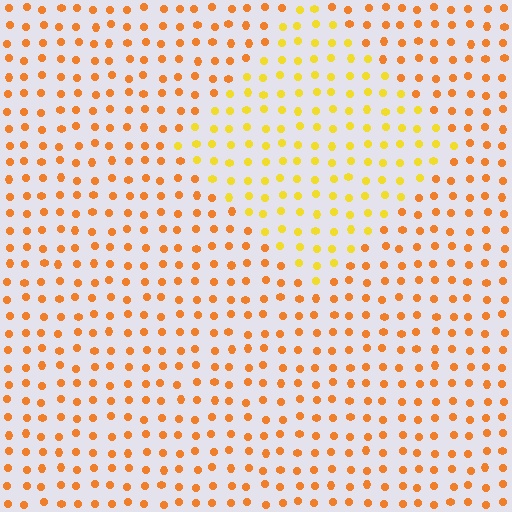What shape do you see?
I see a diamond.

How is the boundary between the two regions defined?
The boundary is defined purely by a slight shift in hue (about 28 degrees). Spacing, size, and orientation are identical on both sides.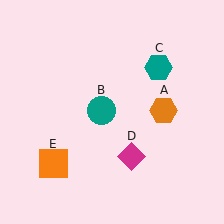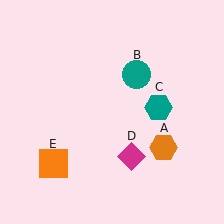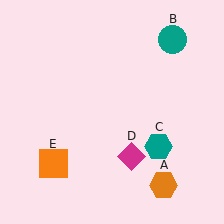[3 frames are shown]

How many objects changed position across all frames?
3 objects changed position: orange hexagon (object A), teal circle (object B), teal hexagon (object C).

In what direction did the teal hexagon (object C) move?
The teal hexagon (object C) moved down.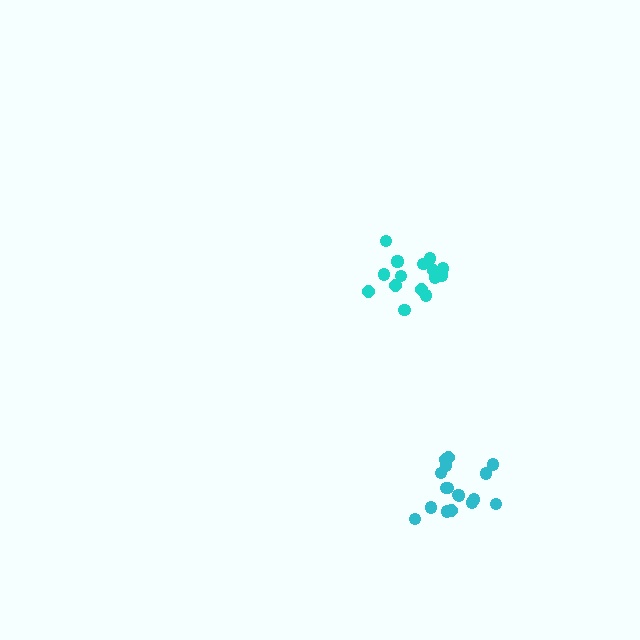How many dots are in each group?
Group 1: 16 dots, Group 2: 17 dots (33 total).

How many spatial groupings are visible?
There are 2 spatial groupings.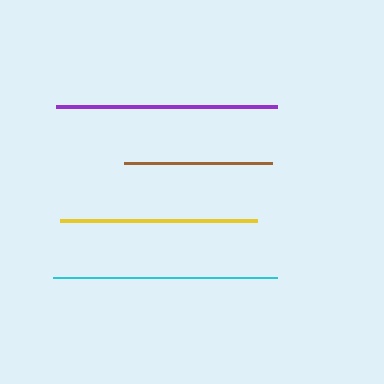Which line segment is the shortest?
The brown line is the shortest at approximately 148 pixels.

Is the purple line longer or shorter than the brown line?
The purple line is longer than the brown line.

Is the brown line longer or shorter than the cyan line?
The cyan line is longer than the brown line.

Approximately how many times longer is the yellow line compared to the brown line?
The yellow line is approximately 1.3 times the length of the brown line.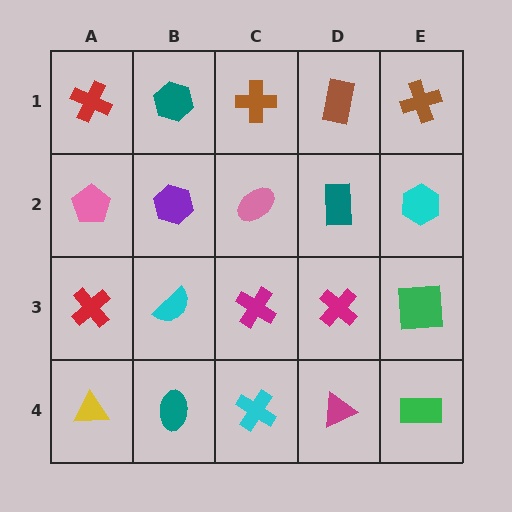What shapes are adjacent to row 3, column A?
A pink pentagon (row 2, column A), a yellow triangle (row 4, column A), a cyan semicircle (row 3, column B).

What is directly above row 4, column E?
A green square.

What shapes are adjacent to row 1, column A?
A pink pentagon (row 2, column A), a teal hexagon (row 1, column B).